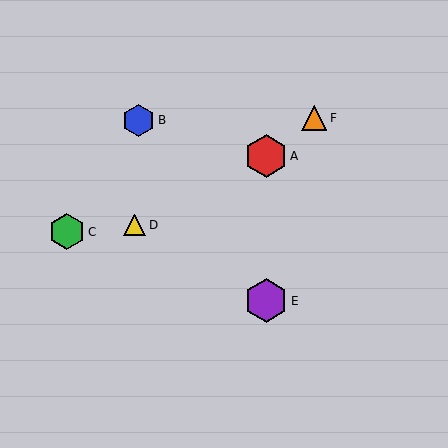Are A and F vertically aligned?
No, A is at x≈266 and F is at x≈314.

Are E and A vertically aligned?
Yes, both are at x≈266.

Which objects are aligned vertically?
Objects A, E are aligned vertically.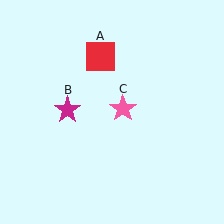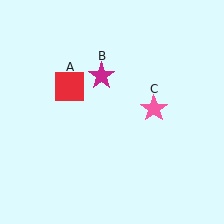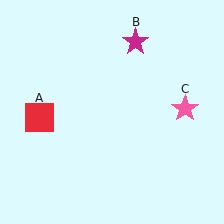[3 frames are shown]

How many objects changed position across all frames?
3 objects changed position: red square (object A), magenta star (object B), pink star (object C).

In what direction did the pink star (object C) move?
The pink star (object C) moved right.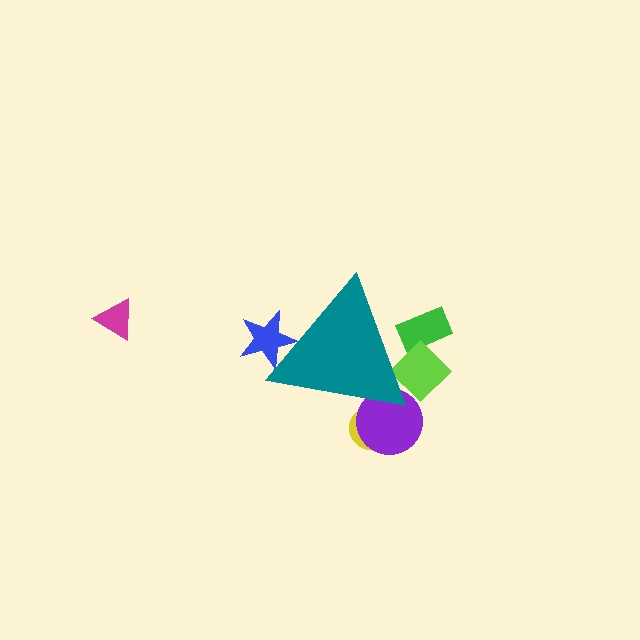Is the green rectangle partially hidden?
Yes, the green rectangle is partially hidden behind the teal triangle.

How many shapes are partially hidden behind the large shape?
5 shapes are partially hidden.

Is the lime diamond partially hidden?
Yes, the lime diamond is partially hidden behind the teal triangle.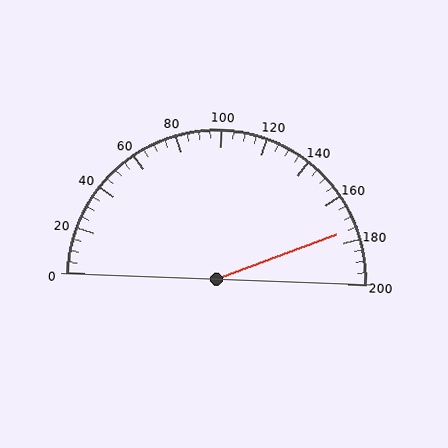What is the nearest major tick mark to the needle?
The nearest major tick mark is 180.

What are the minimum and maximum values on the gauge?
The gauge ranges from 0 to 200.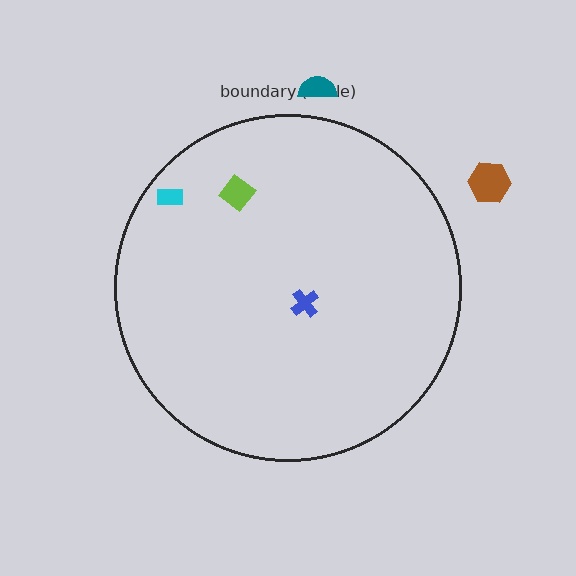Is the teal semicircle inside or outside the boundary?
Outside.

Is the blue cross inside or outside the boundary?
Inside.